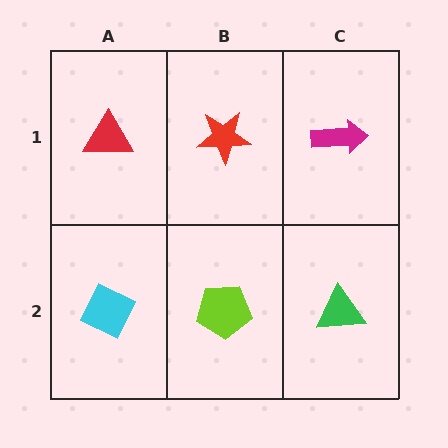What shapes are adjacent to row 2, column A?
A red triangle (row 1, column A), a lime pentagon (row 2, column B).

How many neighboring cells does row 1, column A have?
2.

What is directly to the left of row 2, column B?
A cyan diamond.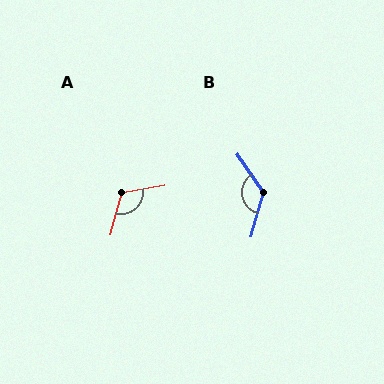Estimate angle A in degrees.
Approximately 115 degrees.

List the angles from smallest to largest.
A (115°), B (130°).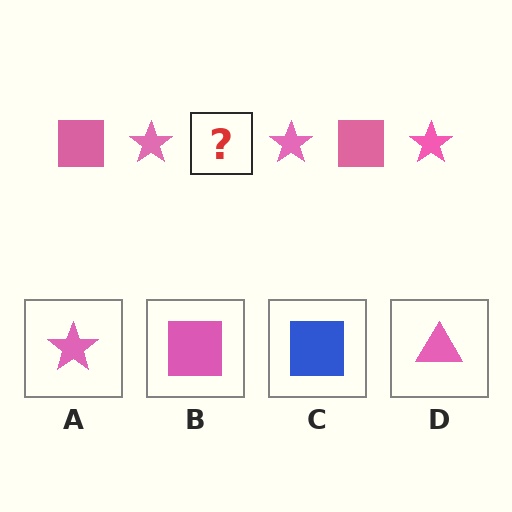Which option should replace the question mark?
Option B.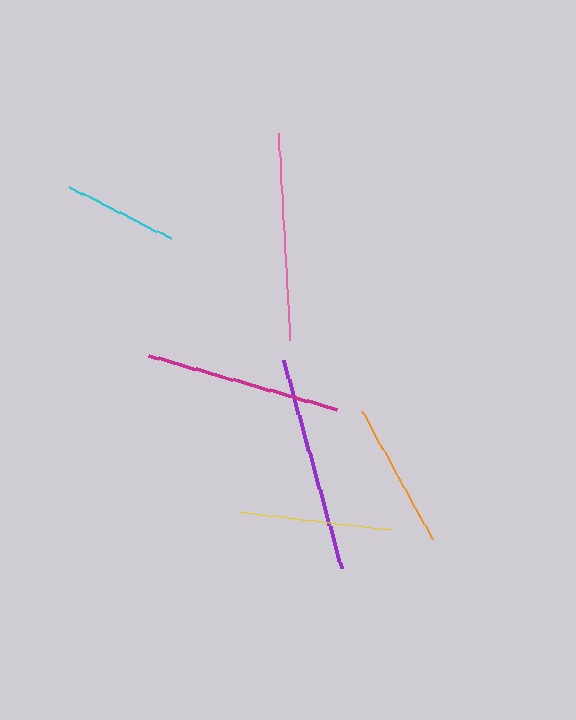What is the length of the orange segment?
The orange segment is approximately 147 pixels long.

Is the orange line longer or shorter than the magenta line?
The magenta line is longer than the orange line.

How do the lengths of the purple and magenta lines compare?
The purple and magenta lines are approximately the same length.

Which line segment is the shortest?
The cyan line is the shortest at approximately 114 pixels.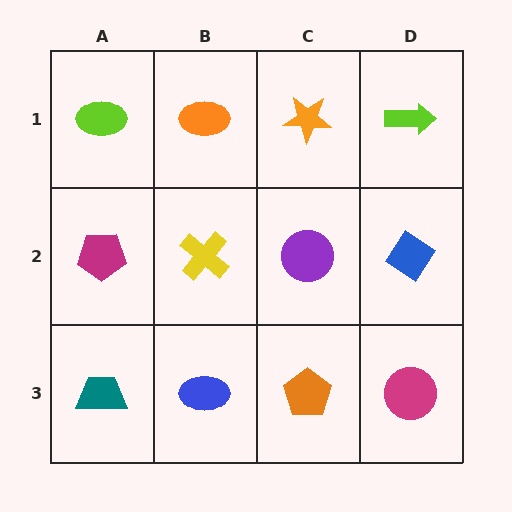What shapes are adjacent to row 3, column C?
A purple circle (row 2, column C), a blue ellipse (row 3, column B), a magenta circle (row 3, column D).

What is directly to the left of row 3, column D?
An orange pentagon.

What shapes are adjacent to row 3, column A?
A magenta pentagon (row 2, column A), a blue ellipse (row 3, column B).